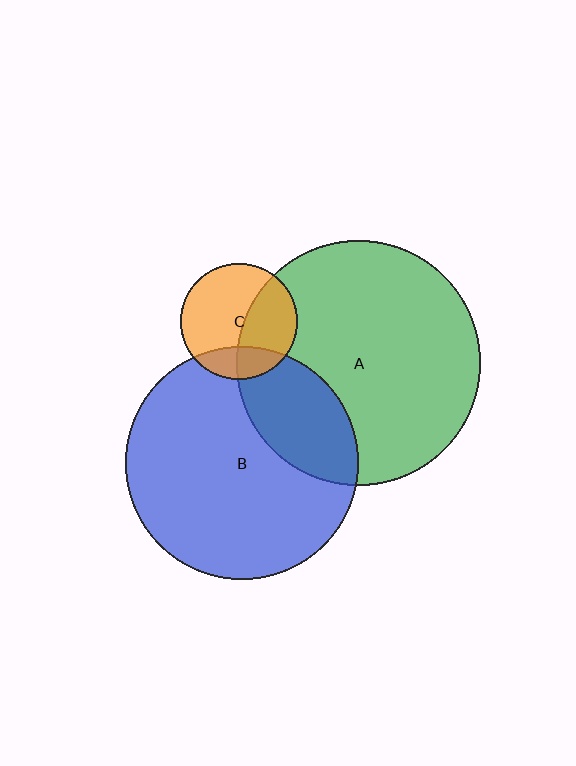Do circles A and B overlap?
Yes.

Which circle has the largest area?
Circle A (green).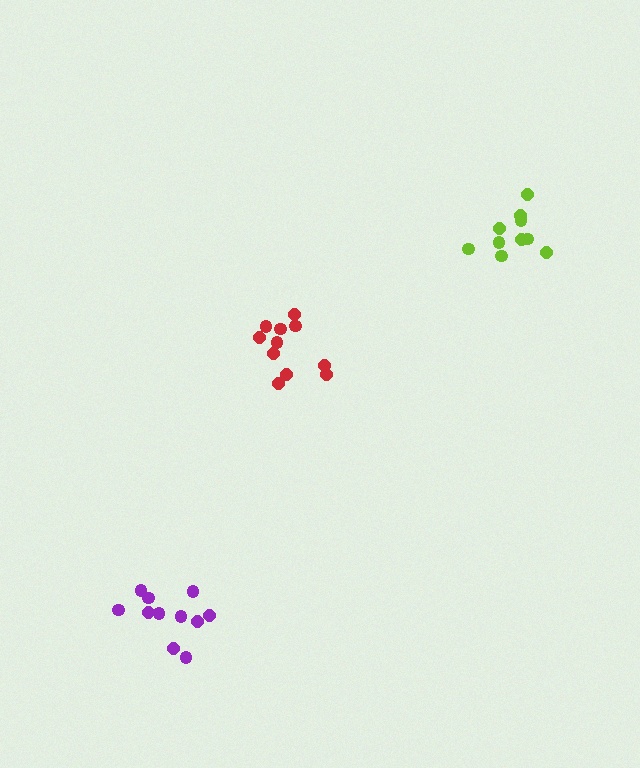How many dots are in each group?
Group 1: 11 dots, Group 2: 11 dots, Group 3: 10 dots (32 total).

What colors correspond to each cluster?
The clusters are colored: purple, red, lime.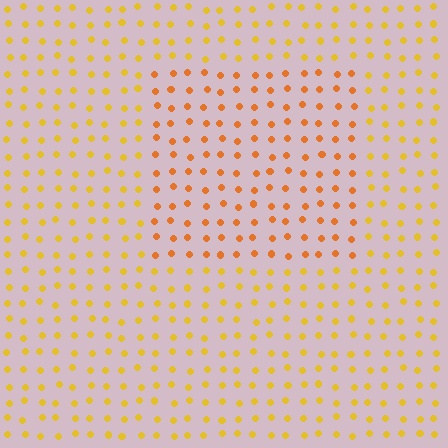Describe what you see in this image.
The image is filled with small yellow elements in a uniform arrangement. A rectangle-shaped region is visible where the elements are tinted to a slightly different hue, forming a subtle color boundary.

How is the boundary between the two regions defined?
The boundary is defined purely by a slight shift in hue (about 25 degrees). Spacing, size, and orientation are identical on both sides.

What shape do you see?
I see a rectangle.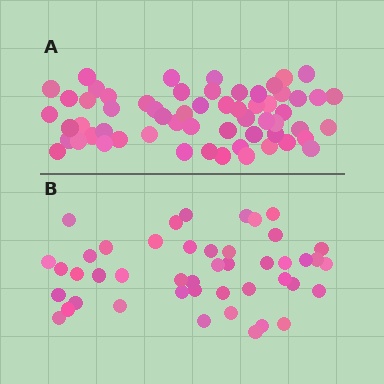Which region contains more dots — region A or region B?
Region A (the top region) has more dots.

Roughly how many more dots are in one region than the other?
Region A has approximately 15 more dots than region B.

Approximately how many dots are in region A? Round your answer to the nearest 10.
About 60 dots.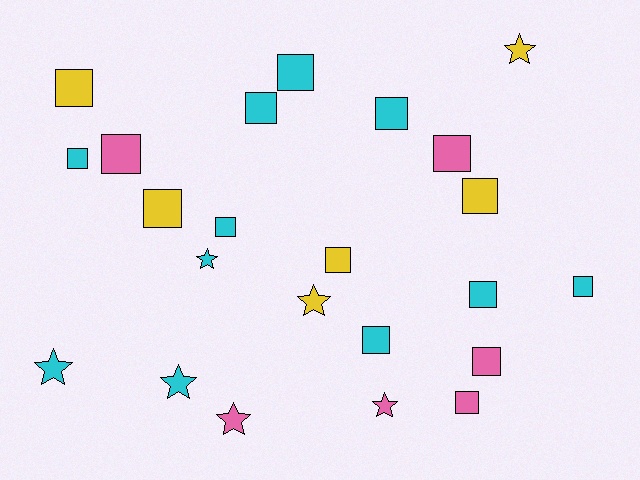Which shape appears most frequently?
Square, with 16 objects.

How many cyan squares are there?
There are 8 cyan squares.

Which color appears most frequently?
Cyan, with 11 objects.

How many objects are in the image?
There are 23 objects.